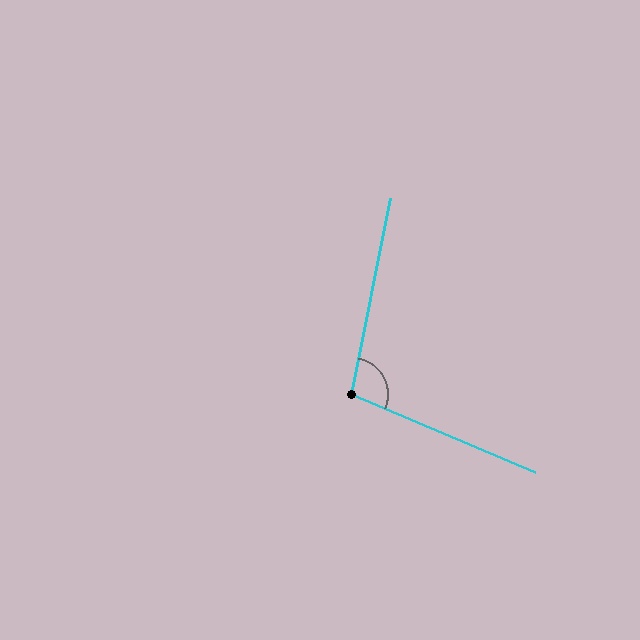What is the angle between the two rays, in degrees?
Approximately 102 degrees.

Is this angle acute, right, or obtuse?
It is obtuse.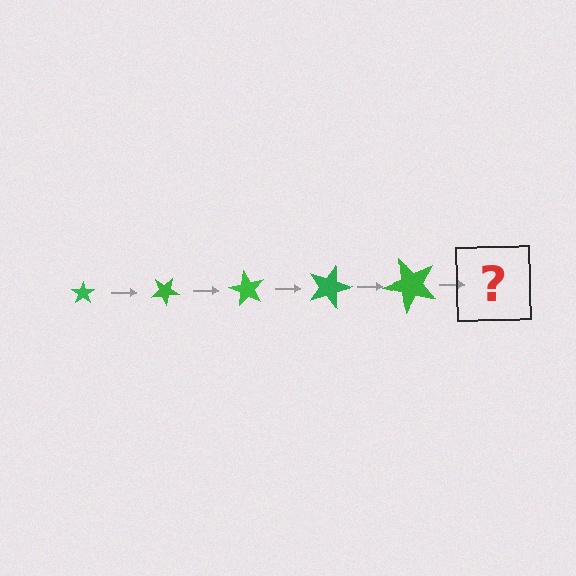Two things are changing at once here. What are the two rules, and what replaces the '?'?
The two rules are that the star grows larger each step and it rotates 30 degrees each step. The '?' should be a star, larger than the previous one and rotated 150 degrees from the start.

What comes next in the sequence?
The next element should be a star, larger than the previous one and rotated 150 degrees from the start.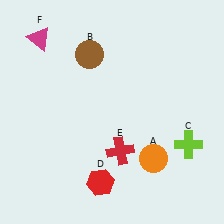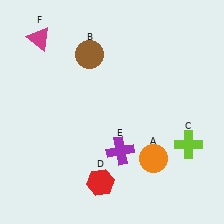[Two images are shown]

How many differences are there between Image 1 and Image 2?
There is 1 difference between the two images.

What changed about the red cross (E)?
In Image 1, E is red. In Image 2, it changed to purple.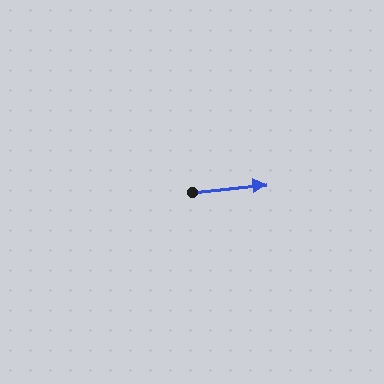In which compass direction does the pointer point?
East.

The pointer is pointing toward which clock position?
Roughly 3 o'clock.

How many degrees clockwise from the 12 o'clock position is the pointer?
Approximately 84 degrees.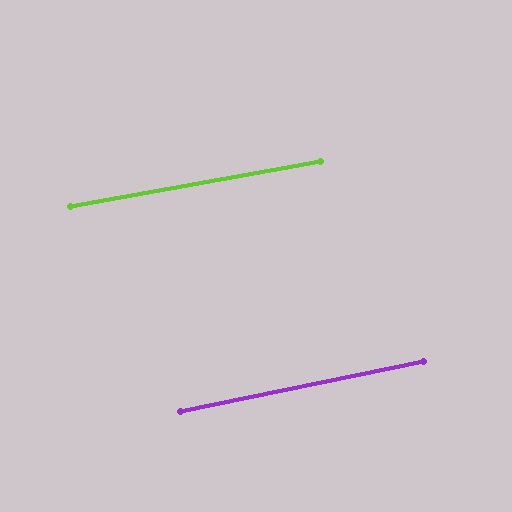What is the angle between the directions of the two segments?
Approximately 1 degree.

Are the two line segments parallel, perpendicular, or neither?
Parallel — their directions differ by only 1.5°.